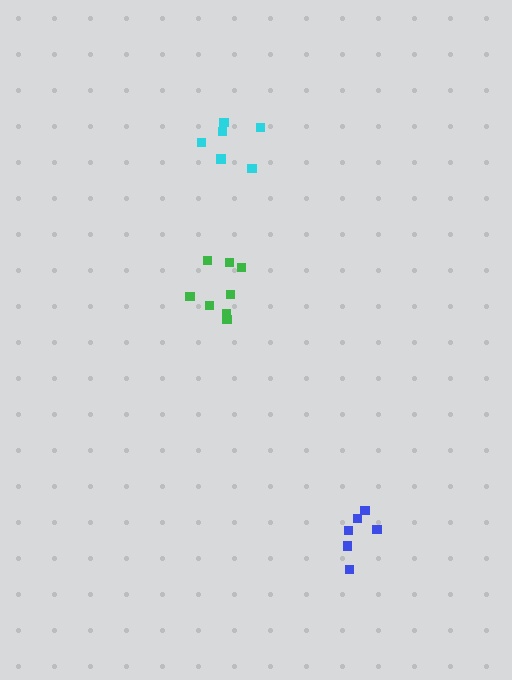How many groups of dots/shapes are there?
There are 3 groups.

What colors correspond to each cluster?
The clusters are colored: green, blue, cyan.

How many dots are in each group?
Group 1: 8 dots, Group 2: 6 dots, Group 3: 6 dots (20 total).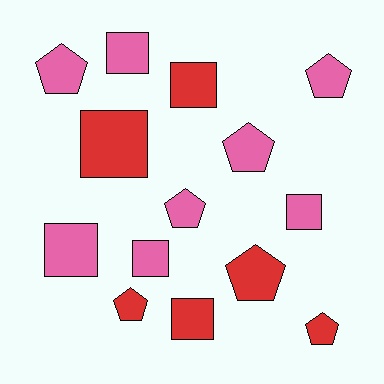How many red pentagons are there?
There are 3 red pentagons.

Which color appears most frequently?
Pink, with 8 objects.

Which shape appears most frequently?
Square, with 7 objects.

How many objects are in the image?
There are 14 objects.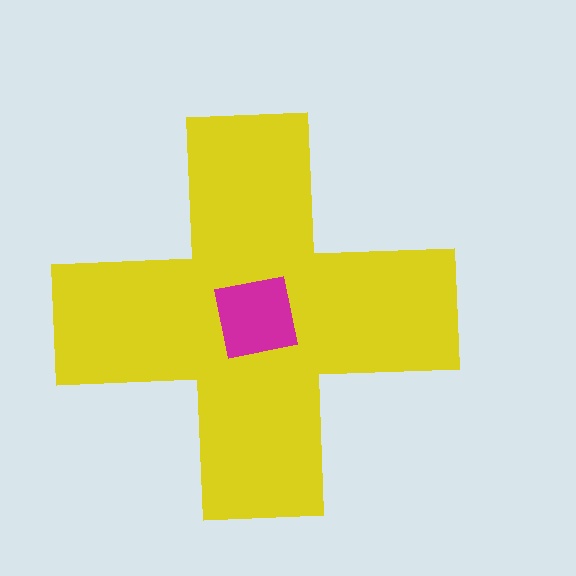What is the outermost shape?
The yellow cross.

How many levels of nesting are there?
2.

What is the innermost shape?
The magenta square.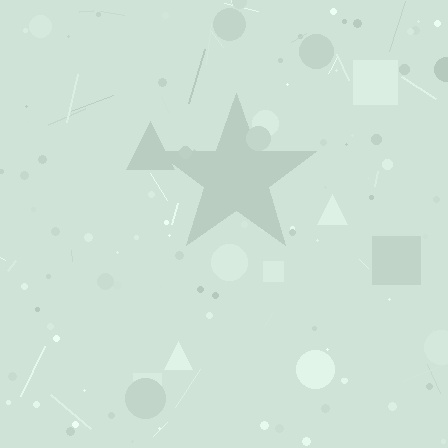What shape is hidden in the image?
A star is hidden in the image.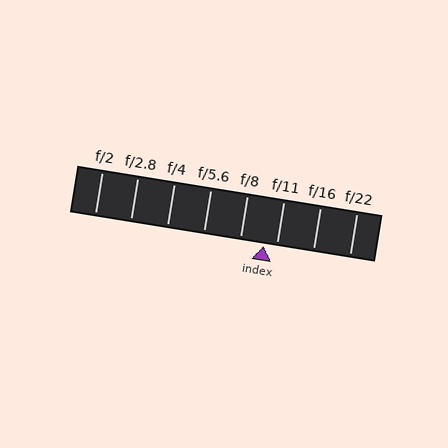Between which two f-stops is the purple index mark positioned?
The index mark is between f/8 and f/11.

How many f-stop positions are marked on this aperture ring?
There are 8 f-stop positions marked.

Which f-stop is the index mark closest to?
The index mark is closest to f/11.